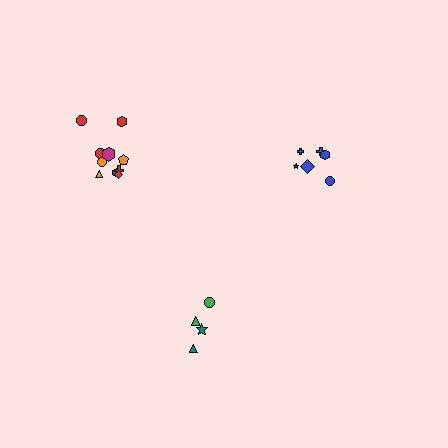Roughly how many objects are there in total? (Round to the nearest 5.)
Roughly 20 objects in total.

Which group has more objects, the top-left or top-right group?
The top-left group.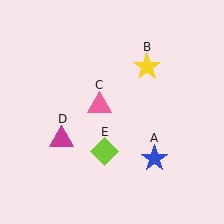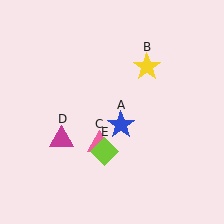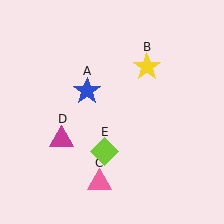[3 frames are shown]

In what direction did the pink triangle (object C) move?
The pink triangle (object C) moved down.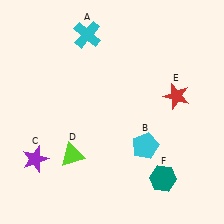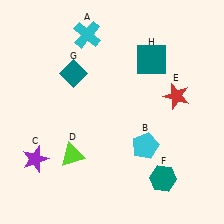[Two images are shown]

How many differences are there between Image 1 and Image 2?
There are 2 differences between the two images.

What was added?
A teal diamond (G), a teal square (H) were added in Image 2.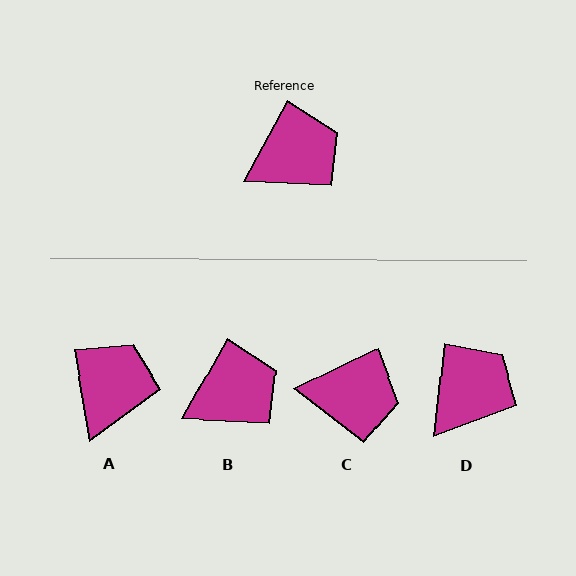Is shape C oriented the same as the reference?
No, it is off by about 35 degrees.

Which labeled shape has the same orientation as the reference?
B.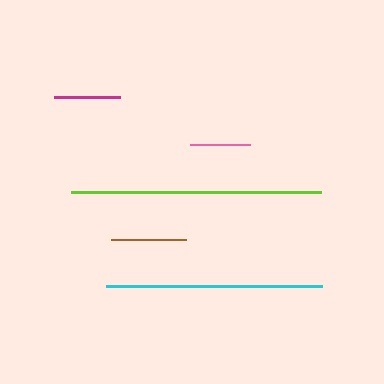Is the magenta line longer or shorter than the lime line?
The lime line is longer than the magenta line.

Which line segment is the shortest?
The pink line is the shortest at approximately 60 pixels.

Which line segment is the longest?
The lime line is the longest at approximately 250 pixels.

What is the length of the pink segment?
The pink segment is approximately 60 pixels long.